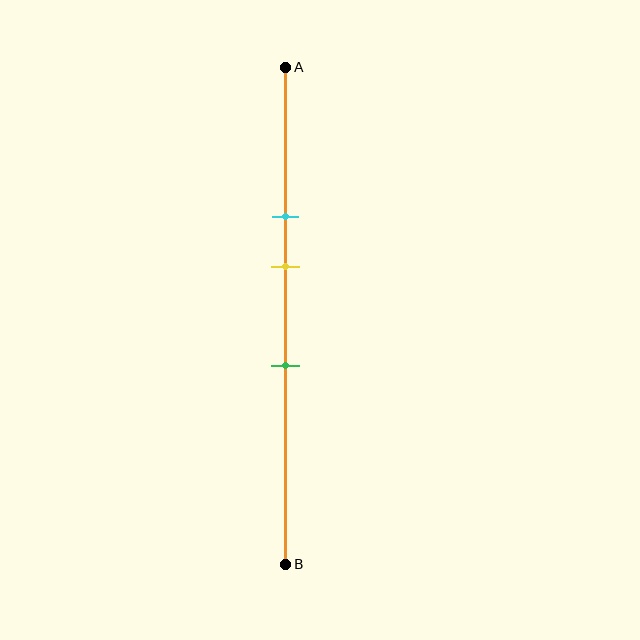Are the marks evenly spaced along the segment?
Yes, the marks are approximately evenly spaced.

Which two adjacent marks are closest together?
The cyan and yellow marks are the closest adjacent pair.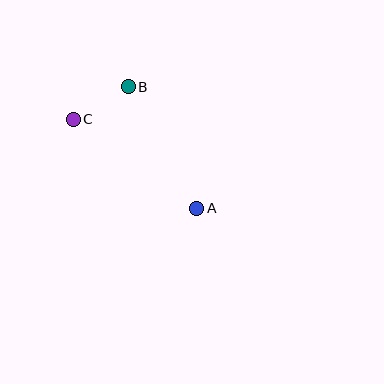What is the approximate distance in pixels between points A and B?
The distance between A and B is approximately 139 pixels.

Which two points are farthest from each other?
Points A and C are farthest from each other.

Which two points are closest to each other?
Points B and C are closest to each other.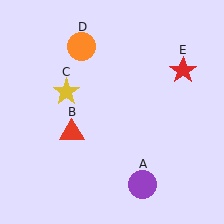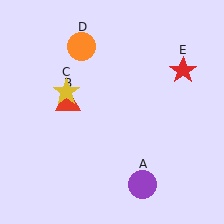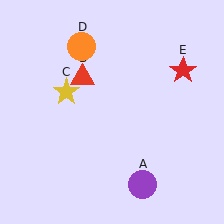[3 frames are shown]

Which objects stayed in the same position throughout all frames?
Purple circle (object A) and yellow star (object C) and orange circle (object D) and red star (object E) remained stationary.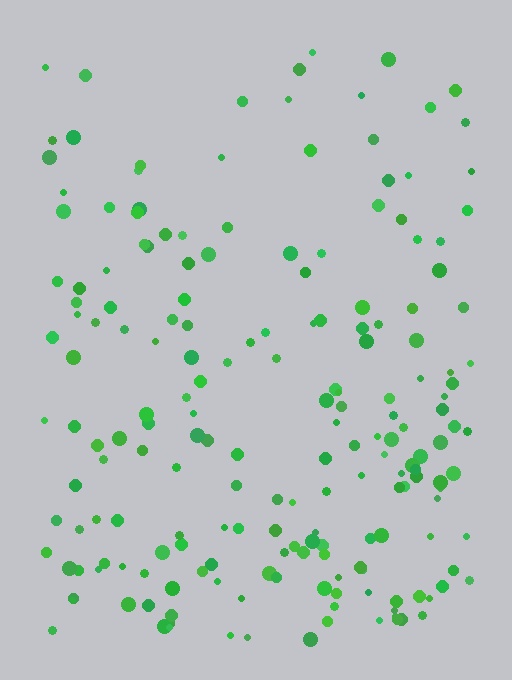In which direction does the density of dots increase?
From top to bottom, with the bottom side densest.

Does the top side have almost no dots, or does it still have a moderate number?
Still a moderate number, just noticeably fewer than the bottom.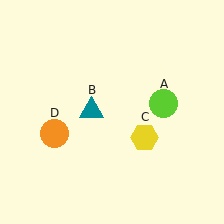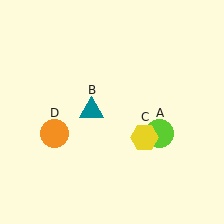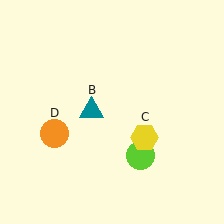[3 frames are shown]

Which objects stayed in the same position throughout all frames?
Teal triangle (object B) and yellow hexagon (object C) and orange circle (object D) remained stationary.